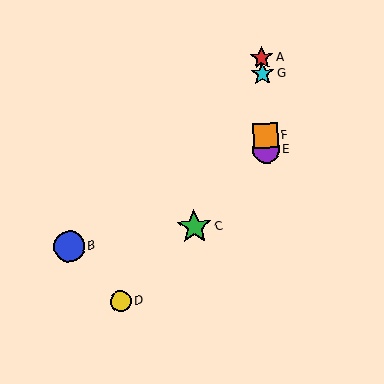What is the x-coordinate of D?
Object D is at x≈120.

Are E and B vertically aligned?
No, E is at x≈266 and B is at x≈69.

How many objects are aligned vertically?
4 objects (A, E, F, G) are aligned vertically.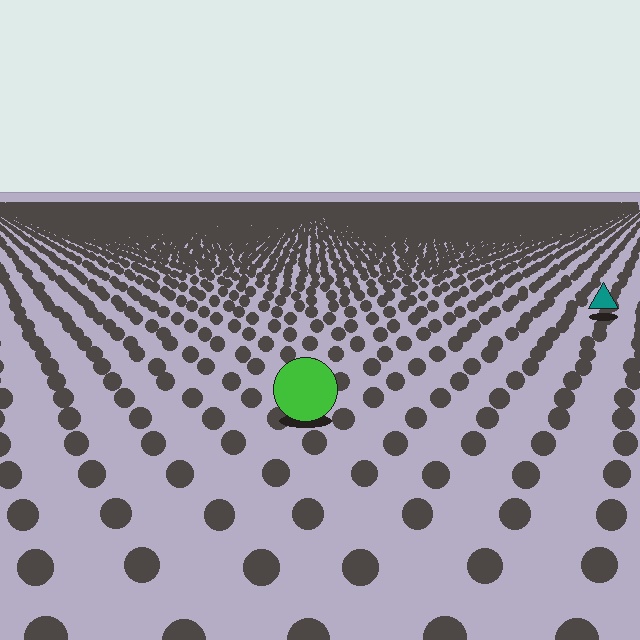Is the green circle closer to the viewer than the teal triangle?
Yes. The green circle is closer — you can tell from the texture gradient: the ground texture is coarser near it.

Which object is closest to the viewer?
The green circle is closest. The texture marks near it are larger and more spread out.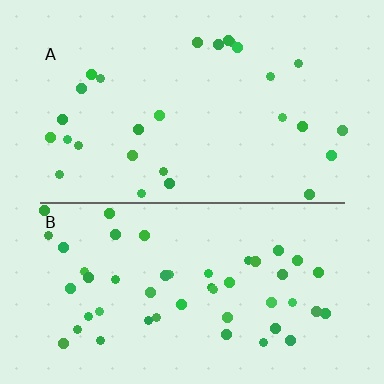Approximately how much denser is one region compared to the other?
Approximately 1.8× — region B over region A.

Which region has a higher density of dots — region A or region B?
B (the bottom).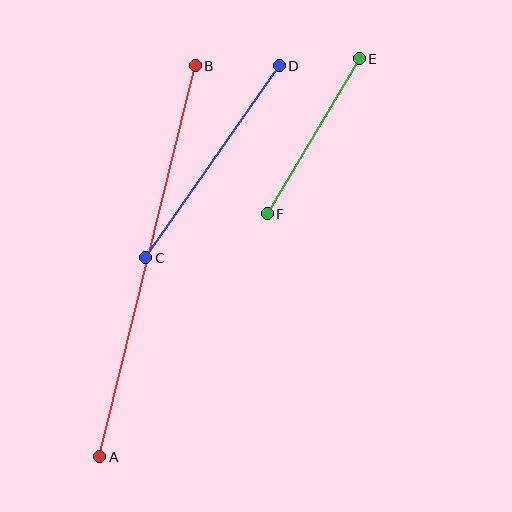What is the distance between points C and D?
The distance is approximately 234 pixels.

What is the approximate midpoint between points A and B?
The midpoint is at approximately (148, 261) pixels.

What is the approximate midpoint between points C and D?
The midpoint is at approximately (213, 162) pixels.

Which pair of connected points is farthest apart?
Points A and B are farthest apart.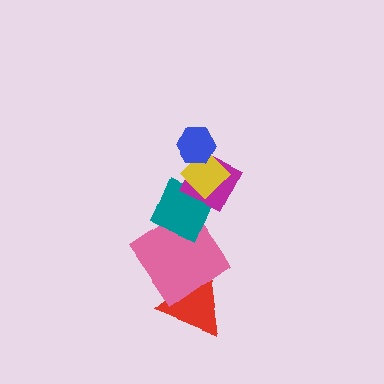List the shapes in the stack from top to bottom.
From top to bottom: the blue hexagon, the yellow diamond, the magenta diamond, the teal diamond, the pink diamond, the red triangle.